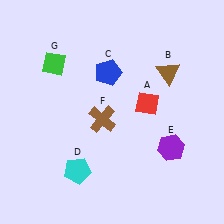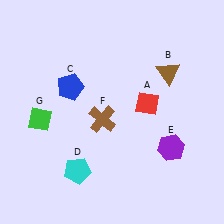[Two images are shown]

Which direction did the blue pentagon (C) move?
The blue pentagon (C) moved left.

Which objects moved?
The objects that moved are: the blue pentagon (C), the green diamond (G).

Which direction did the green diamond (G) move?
The green diamond (G) moved down.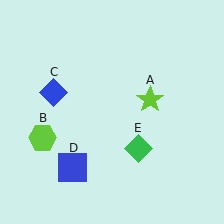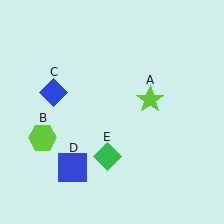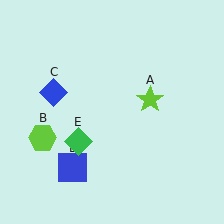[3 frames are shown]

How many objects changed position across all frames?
1 object changed position: green diamond (object E).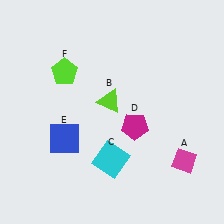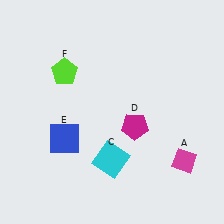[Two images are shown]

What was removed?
The lime triangle (B) was removed in Image 2.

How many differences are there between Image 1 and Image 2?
There is 1 difference between the two images.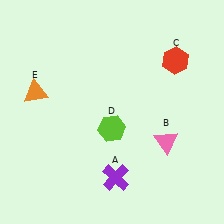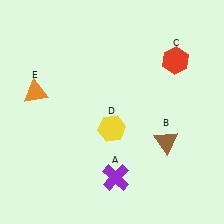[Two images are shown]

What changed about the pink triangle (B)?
In Image 1, B is pink. In Image 2, it changed to brown.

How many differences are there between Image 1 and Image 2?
There are 2 differences between the two images.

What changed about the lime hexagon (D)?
In Image 1, D is lime. In Image 2, it changed to yellow.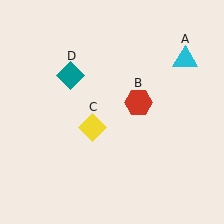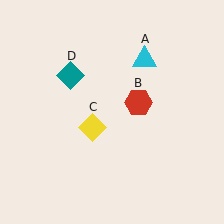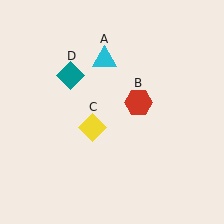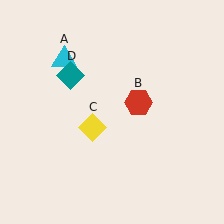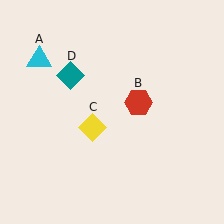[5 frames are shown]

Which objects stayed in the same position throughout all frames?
Red hexagon (object B) and yellow diamond (object C) and teal diamond (object D) remained stationary.